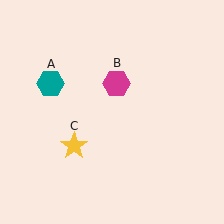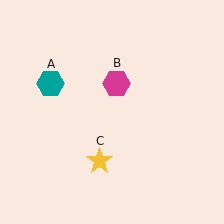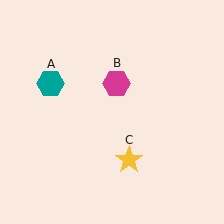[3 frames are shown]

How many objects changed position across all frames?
1 object changed position: yellow star (object C).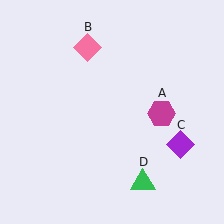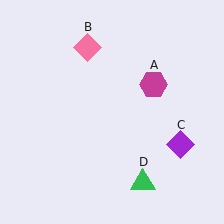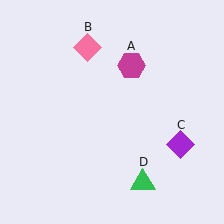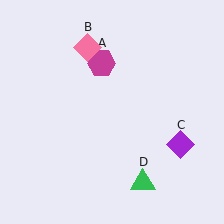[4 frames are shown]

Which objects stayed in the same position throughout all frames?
Pink diamond (object B) and purple diamond (object C) and green triangle (object D) remained stationary.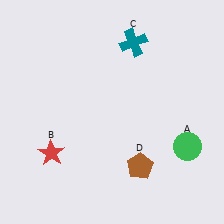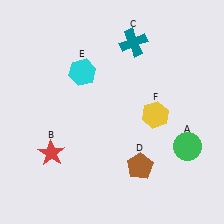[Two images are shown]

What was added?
A cyan hexagon (E), a yellow hexagon (F) were added in Image 2.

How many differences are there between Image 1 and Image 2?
There are 2 differences between the two images.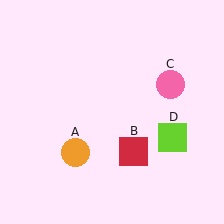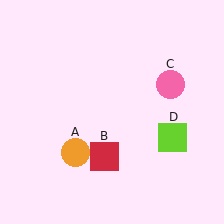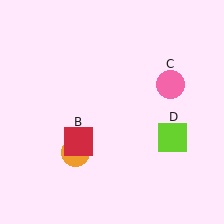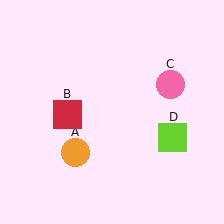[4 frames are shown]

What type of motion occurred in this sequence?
The red square (object B) rotated clockwise around the center of the scene.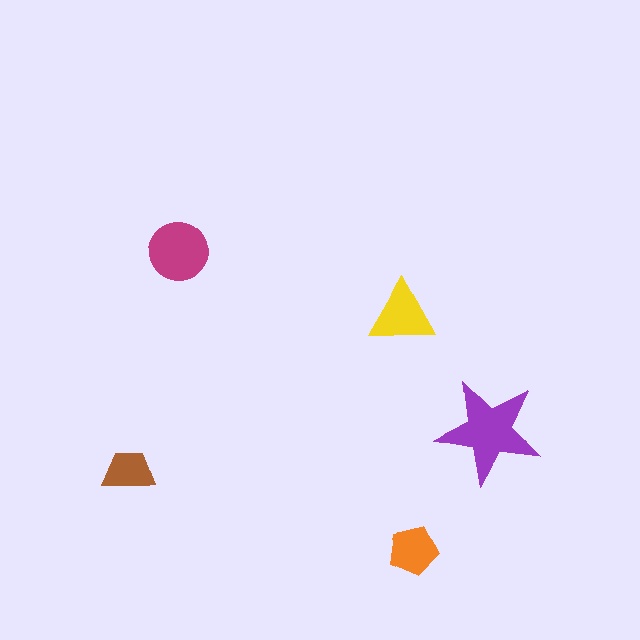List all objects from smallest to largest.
The brown trapezoid, the orange pentagon, the yellow triangle, the magenta circle, the purple star.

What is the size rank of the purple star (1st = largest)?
1st.